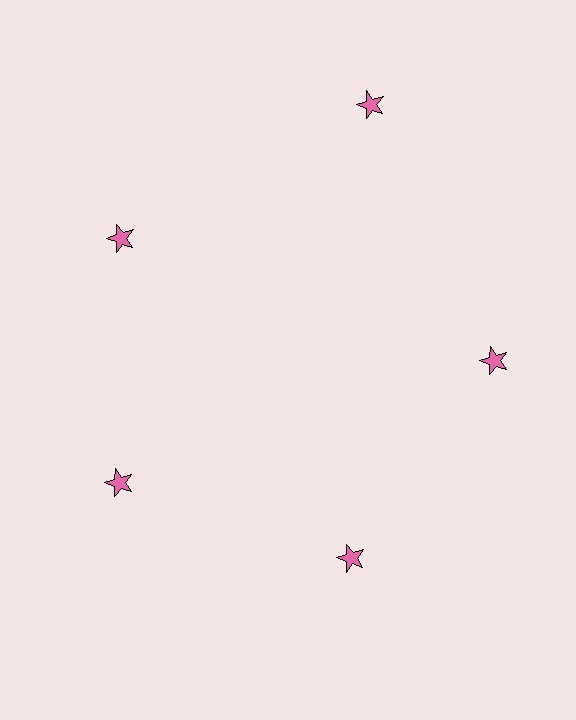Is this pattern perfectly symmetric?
No. The 5 pink stars are arranged in a ring, but one element near the 1 o'clock position is pushed outward from the center, breaking the 5-fold rotational symmetry.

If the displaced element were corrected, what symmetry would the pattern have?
It would have 5-fold rotational symmetry — the pattern would map onto itself every 72 degrees.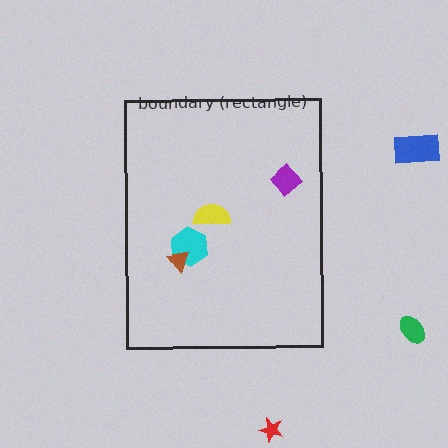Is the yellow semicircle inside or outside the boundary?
Inside.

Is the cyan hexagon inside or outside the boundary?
Inside.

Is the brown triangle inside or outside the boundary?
Inside.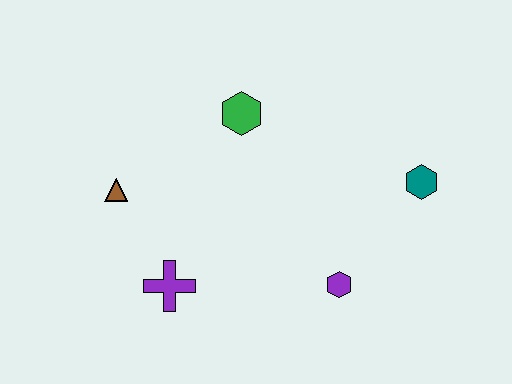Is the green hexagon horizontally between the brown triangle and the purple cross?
No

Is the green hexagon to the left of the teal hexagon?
Yes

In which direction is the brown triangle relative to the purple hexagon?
The brown triangle is to the left of the purple hexagon.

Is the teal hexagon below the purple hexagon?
No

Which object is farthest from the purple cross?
The teal hexagon is farthest from the purple cross.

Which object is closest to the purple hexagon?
The teal hexagon is closest to the purple hexagon.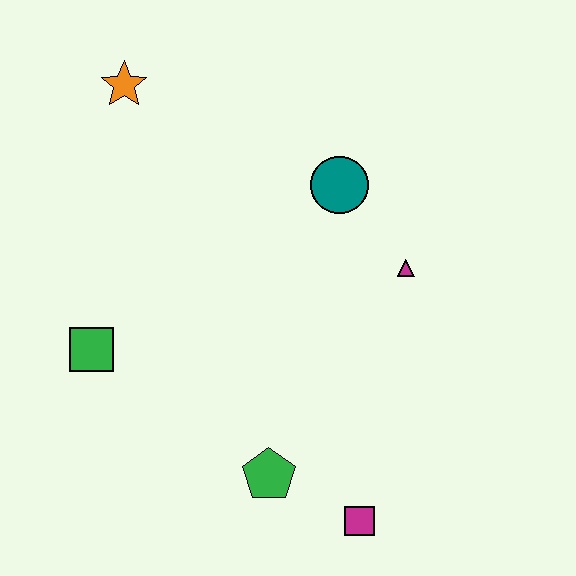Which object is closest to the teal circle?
The magenta triangle is closest to the teal circle.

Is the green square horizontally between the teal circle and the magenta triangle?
No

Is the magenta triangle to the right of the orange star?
Yes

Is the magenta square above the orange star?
No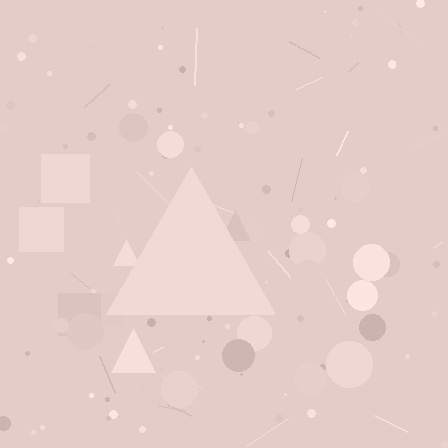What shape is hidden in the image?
A triangle is hidden in the image.